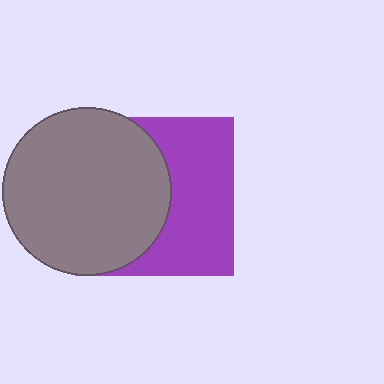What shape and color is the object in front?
The object in front is a gray circle.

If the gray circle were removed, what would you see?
You would see the complete purple square.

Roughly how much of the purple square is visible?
About half of it is visible (roughly 49%).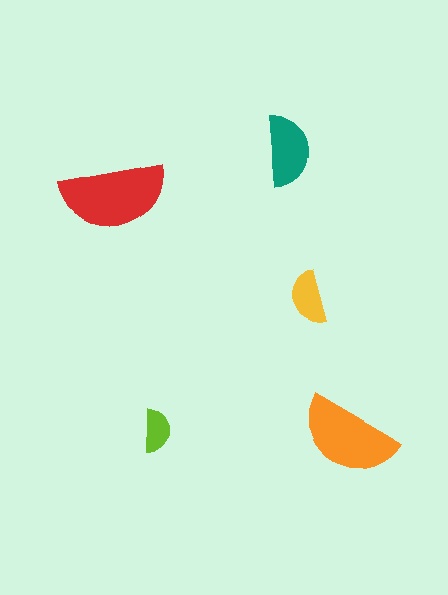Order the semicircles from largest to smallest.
the red one, the orange one, the teal one, the yellow one, the lime one.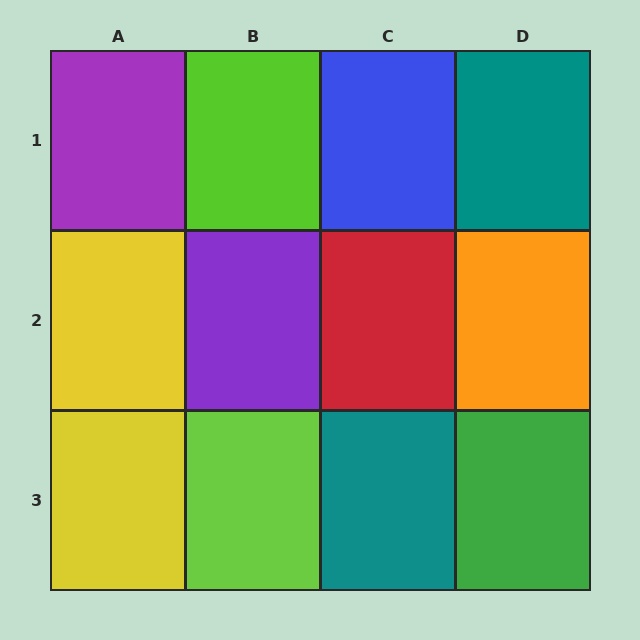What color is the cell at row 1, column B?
Lime.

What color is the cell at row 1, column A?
Purple.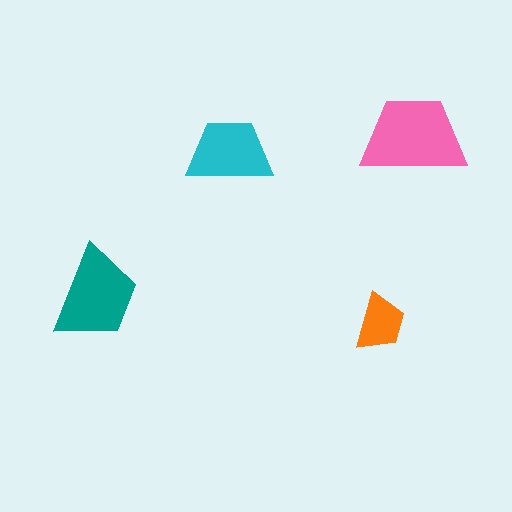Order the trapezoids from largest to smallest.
the pink one, the teal one, the cyan one, the orange one.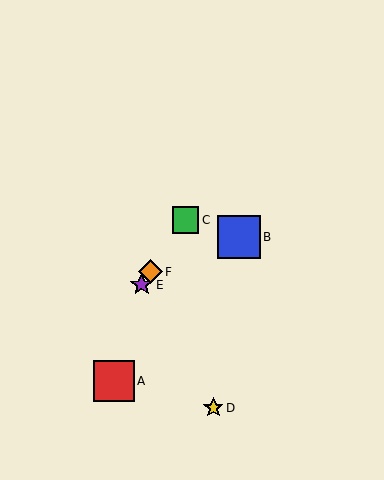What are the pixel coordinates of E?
Object E is at (142, 285).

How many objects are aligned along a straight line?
3 objects (C, E, F) are aligned along a straight line.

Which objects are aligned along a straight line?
Objects C, E, F are aligned along a straight line.